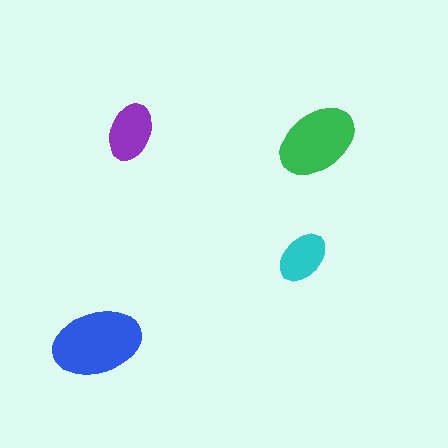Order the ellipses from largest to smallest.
the blue one, the green one, the purple one, the cyan one.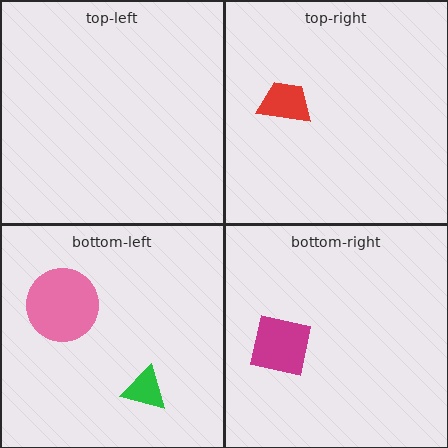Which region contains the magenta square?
The bottom-right region.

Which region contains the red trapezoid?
The top-right region.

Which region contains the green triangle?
The bottom-left region.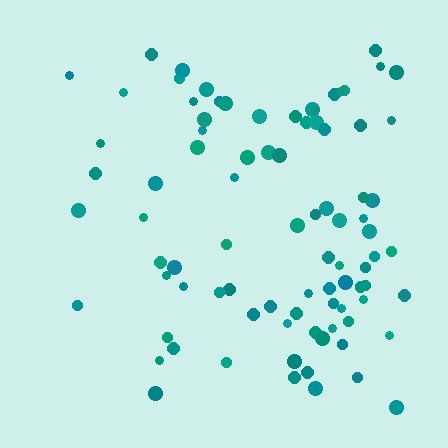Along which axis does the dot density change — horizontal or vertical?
Horizontal.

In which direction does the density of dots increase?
From left to right, with the right side densest.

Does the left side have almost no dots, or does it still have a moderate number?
Still a moderate number, just noticeably fewer than the right.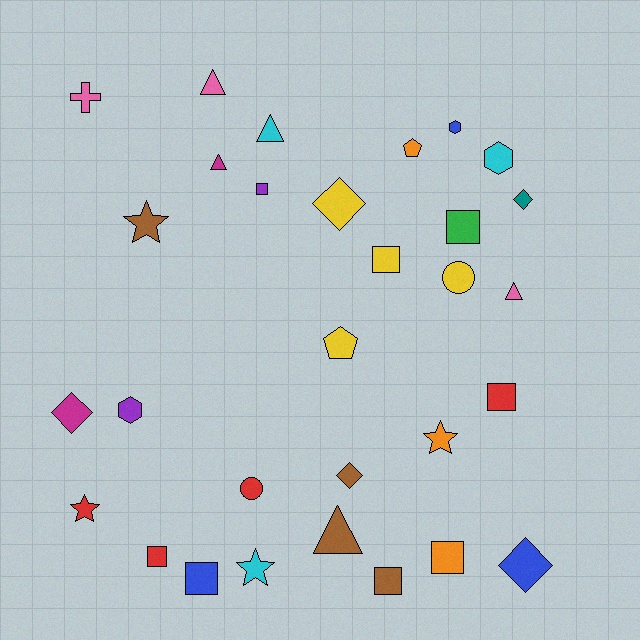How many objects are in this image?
There are 30 objects.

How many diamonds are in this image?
There are 5 diamonds.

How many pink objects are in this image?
There are 3 pink objects.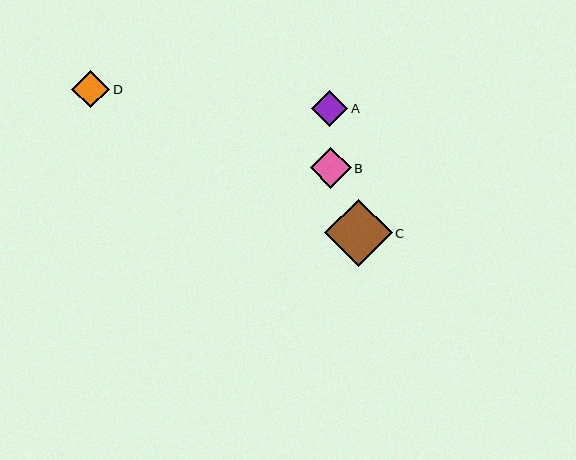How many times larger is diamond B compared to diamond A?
Diamond B is approximately 1.1 times the size of diamond A.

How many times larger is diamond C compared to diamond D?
Diamond C is approximately 1.8 times the size of diamond D.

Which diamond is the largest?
Diamond C is the largest with a size of approximately 67 pixels.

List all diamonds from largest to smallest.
From largest to smallest: C, B, D, A.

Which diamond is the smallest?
Diamond A is the smallest with a size of approximately 36 pixels.